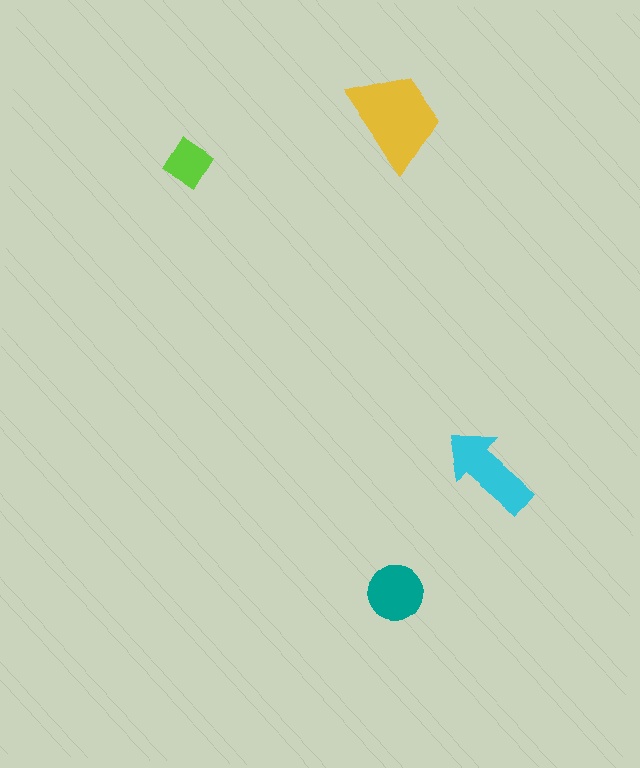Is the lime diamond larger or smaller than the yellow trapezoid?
Smaller.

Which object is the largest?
The yellow trapezoid.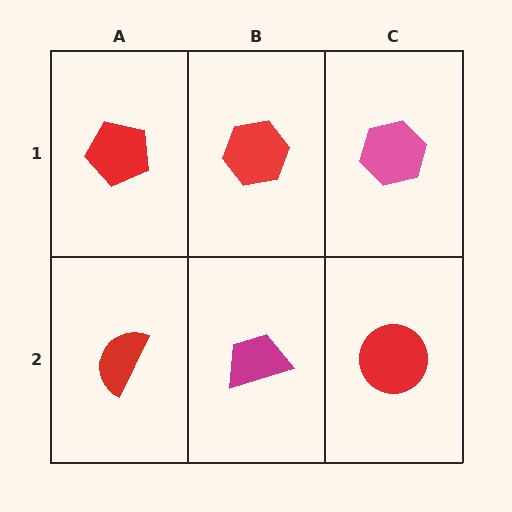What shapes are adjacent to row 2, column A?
A red pentagon (row 1, column A), a magenta trapezoid (row 2, column B).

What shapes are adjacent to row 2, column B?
A red hexagon (row 1, column B), a red semicircle (row 2, column A), a red circle (row 2, column C).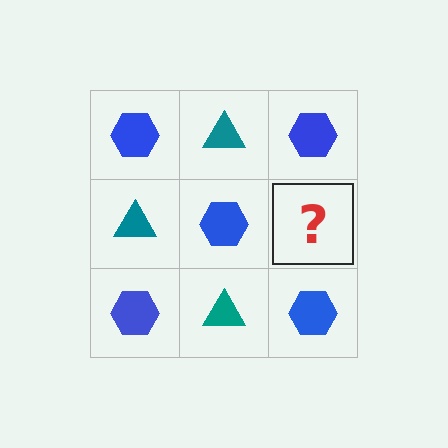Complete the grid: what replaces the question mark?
The question mark should be replaced with a teal triangle.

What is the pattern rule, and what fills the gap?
The rule is that it alternates blue hexagon and teal triangle in a checkerboard pattern. The gap should be filled with a teal triangle.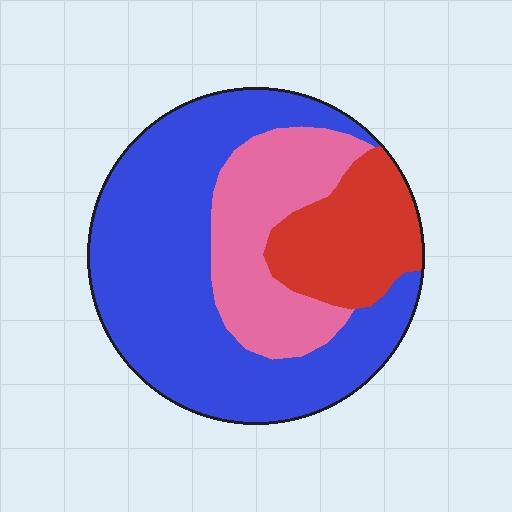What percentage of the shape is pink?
Pink covers roughly 25% of the shape.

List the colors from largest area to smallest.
From largest to smallest: blue, pink, red.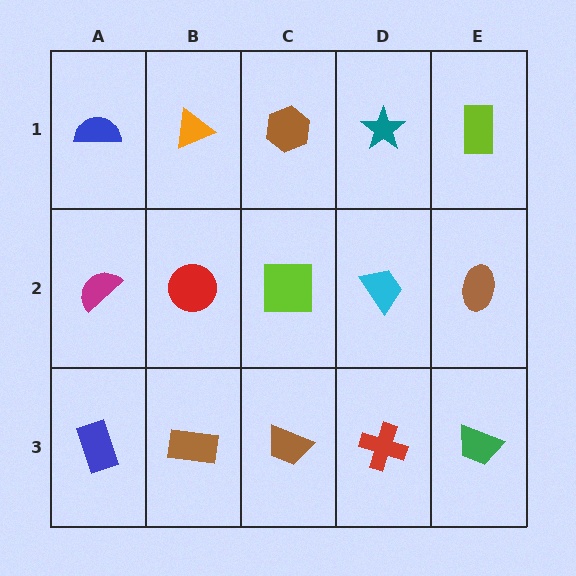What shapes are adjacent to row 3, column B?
A red circle (row 2, column B), a blue rectangle (row 3, column A), a brown trapezoid (row 3, column C).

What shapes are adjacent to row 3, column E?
A brown ellipse (row 2, column E), a red cross (row 3, column D).